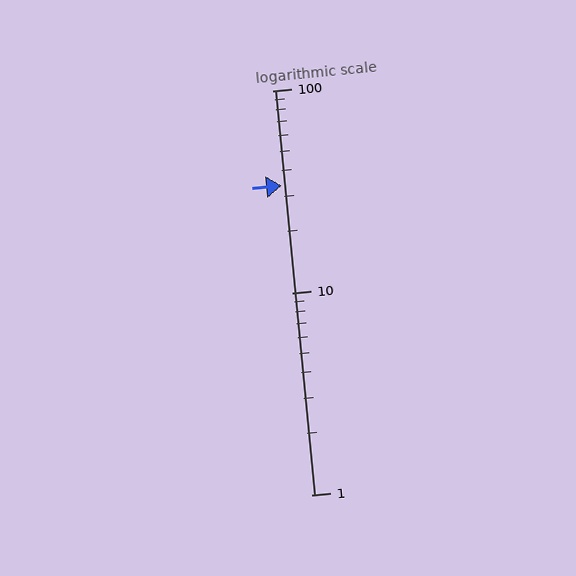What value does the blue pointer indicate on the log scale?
The pointer indicates approximately 34.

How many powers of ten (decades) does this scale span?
The scale spans 2 decades, from 1 to 100.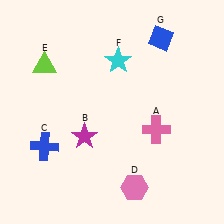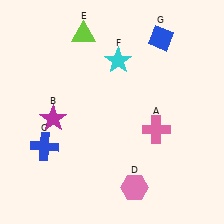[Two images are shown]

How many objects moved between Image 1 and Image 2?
2 objects moved between the two images.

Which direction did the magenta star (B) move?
The magenta star (B) moved left.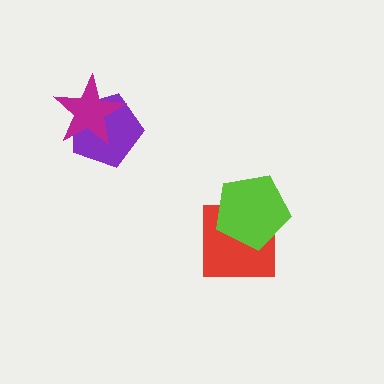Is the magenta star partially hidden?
No, no other shape covers it.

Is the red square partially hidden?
Yes, it is partially covered by another shape.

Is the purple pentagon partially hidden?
Yes, it is partially covered by another shape.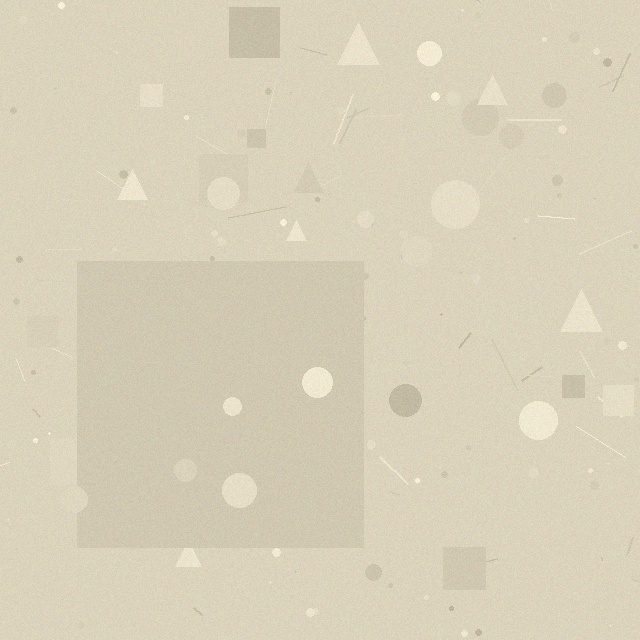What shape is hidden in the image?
A square is hidden in the image.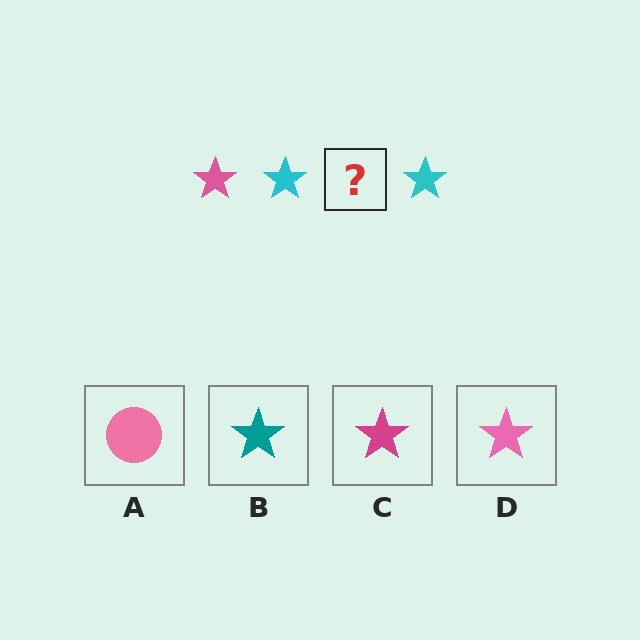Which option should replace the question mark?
Option D.